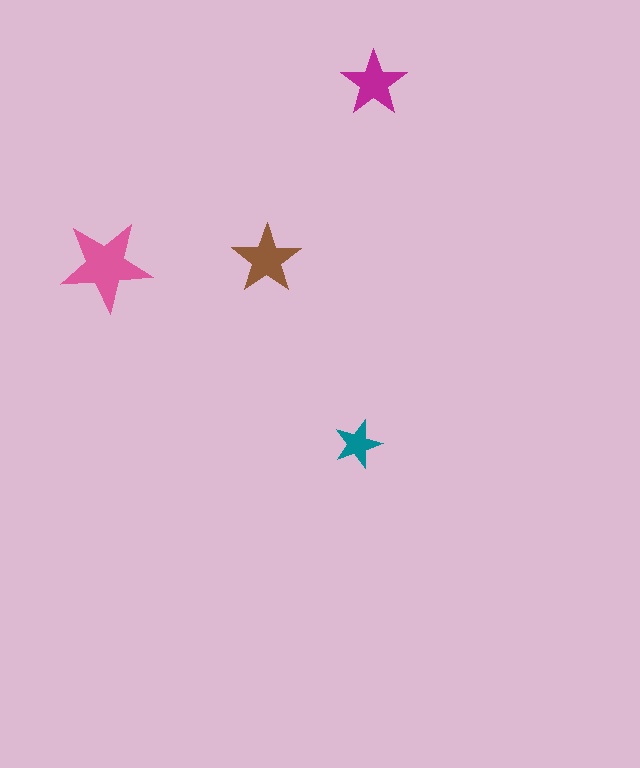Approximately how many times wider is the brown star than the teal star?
About 1.5 times wider.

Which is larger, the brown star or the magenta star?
The brown one.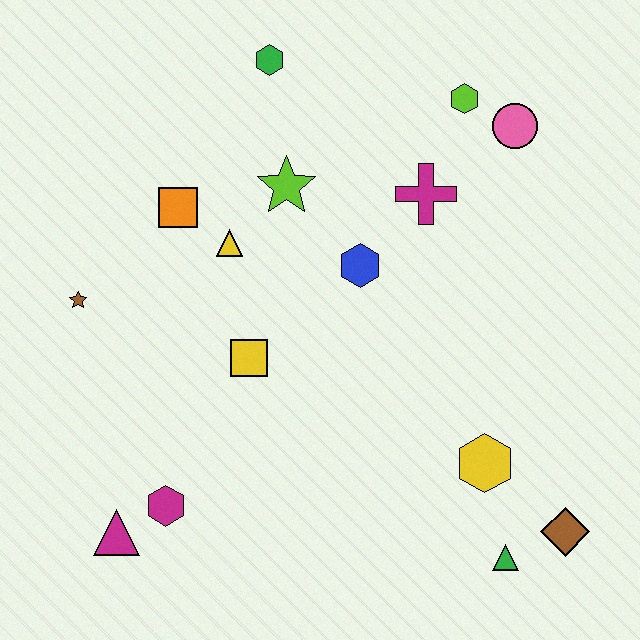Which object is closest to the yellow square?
The yellow triangle is closest to the yellow square.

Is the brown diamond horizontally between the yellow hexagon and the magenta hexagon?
No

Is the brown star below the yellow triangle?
Yes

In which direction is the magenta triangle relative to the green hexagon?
The magenta triangle is below the green hexagon.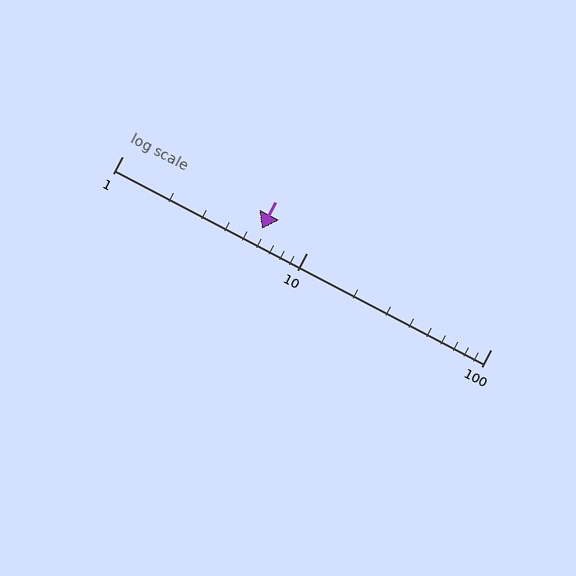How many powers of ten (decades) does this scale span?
The scale spans 2 decades, from 1 to 100.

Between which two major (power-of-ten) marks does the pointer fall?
The pointer is between 1 and 10.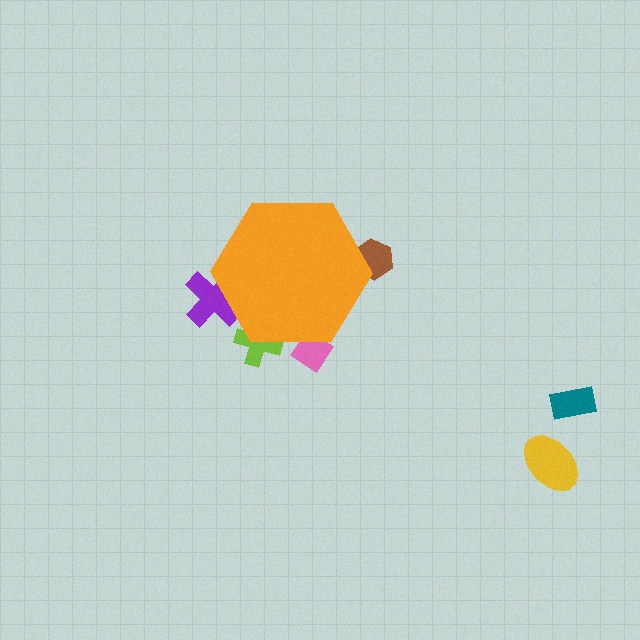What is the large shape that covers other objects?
An orange hexagon.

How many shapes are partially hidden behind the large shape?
4 shapes are partially hidden.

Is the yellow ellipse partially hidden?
No, the yellow ellipse is fully visible.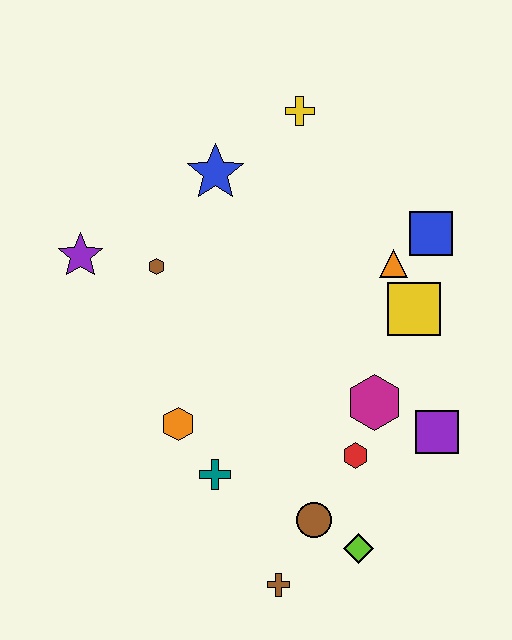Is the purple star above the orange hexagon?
Yes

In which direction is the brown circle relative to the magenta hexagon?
The brown circle is below the magenta hexagon.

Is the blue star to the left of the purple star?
No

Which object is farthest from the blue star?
The brown cross is farthest from the blue star.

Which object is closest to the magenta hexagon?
The red hexagon is closest to the magenta hexagon.